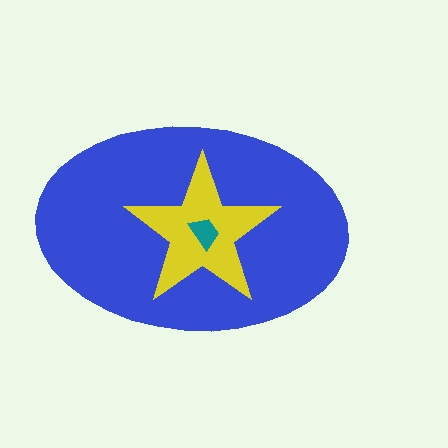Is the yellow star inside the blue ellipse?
Yes.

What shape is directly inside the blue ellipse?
The yellow star.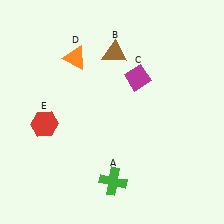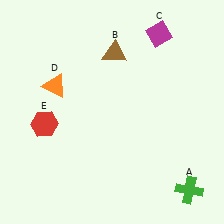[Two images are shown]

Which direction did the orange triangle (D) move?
The orange triangle (D) moved down.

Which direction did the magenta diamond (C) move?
The magenta diamond (C) moved up.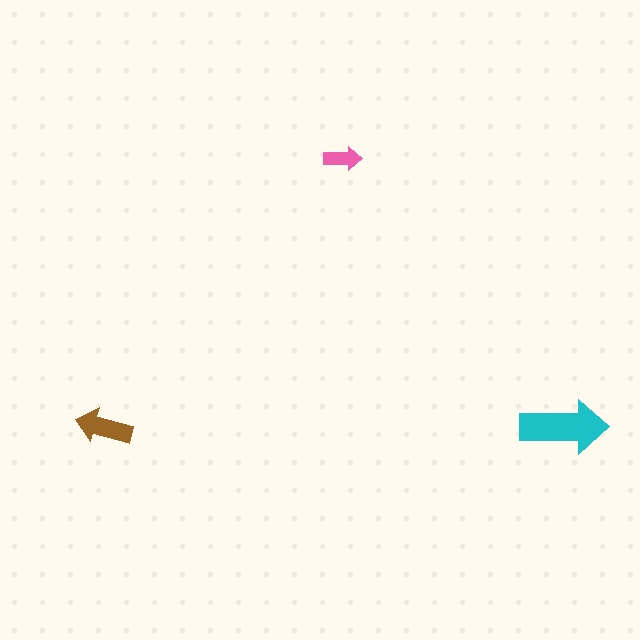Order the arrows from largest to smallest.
the cyan one, the brown one, the pink one.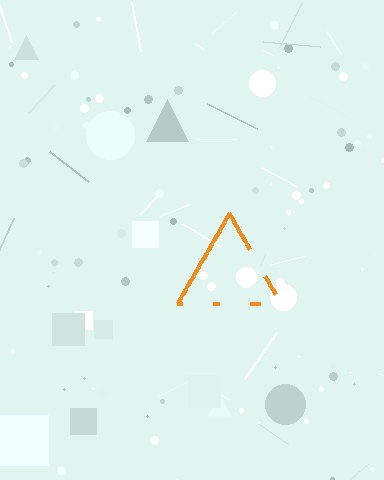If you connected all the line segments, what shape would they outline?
They would outline a triangle.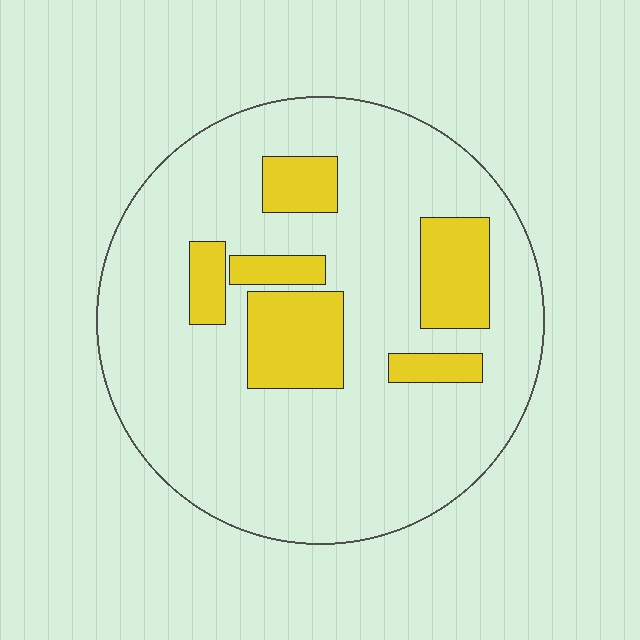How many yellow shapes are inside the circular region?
6.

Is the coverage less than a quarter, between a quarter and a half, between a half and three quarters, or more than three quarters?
Less than a quarter.